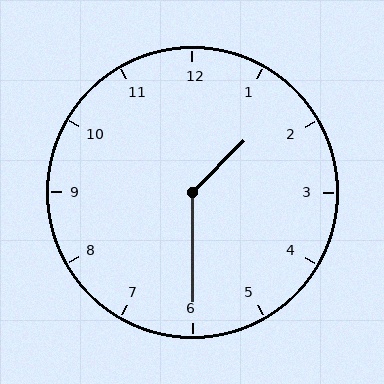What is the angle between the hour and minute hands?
Approximately 135 degrees.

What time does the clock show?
1:30.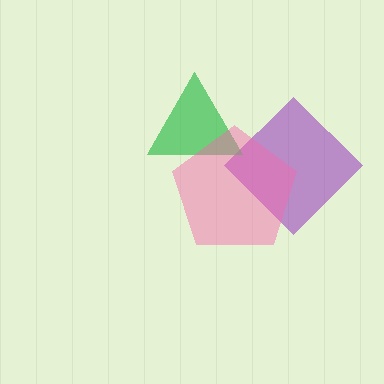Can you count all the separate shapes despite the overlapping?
Yes, there are 3 separate shapes.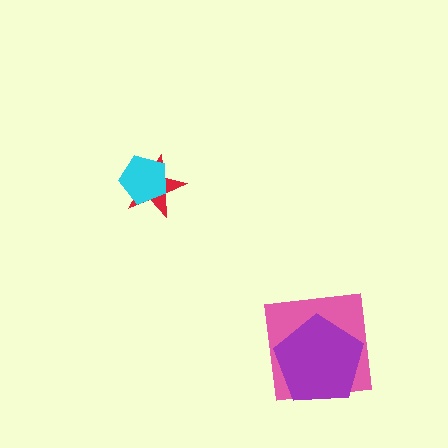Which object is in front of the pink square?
The purple pentagon is in front of the pink square.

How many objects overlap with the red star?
1 object overlaps with the red star.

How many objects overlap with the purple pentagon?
1 object overlaps with the purple pentagon.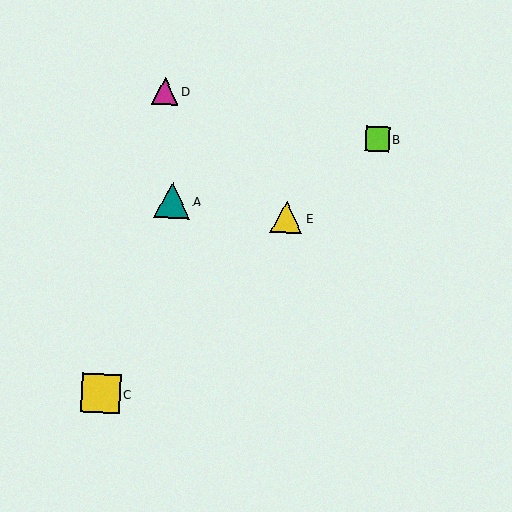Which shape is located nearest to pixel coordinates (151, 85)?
The magenta triangle (labeled D) at (165, 91) is nearest to that location.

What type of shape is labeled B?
Shape B is a lime square.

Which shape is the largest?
The yellow square (labeled C) is the largest.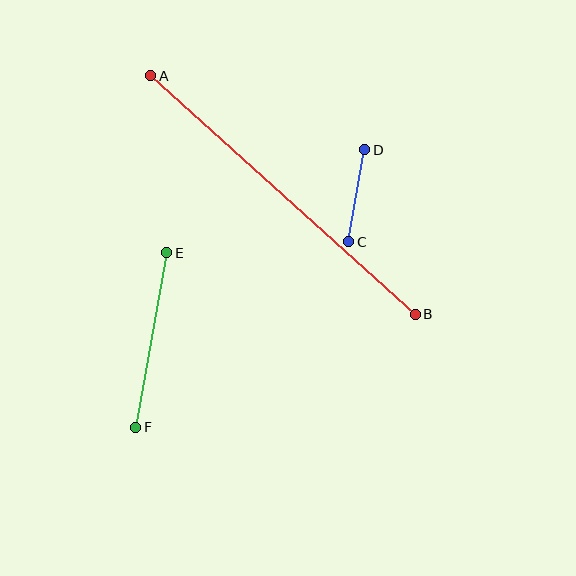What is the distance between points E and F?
The distance is approximately 177 pixels.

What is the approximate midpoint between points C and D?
The midpoint is at approximately (357, 196) pixels.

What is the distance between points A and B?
The distance is approximately 356 pixels.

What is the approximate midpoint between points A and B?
The midpoint is at approximately (283, 195) pixels.